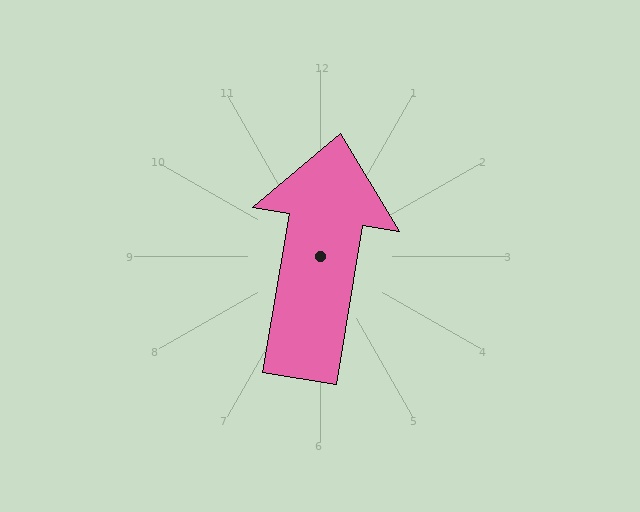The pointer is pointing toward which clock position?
Roughly 12 o'clock.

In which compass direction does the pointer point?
North.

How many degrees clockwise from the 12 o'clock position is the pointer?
Approximately 9 degrees.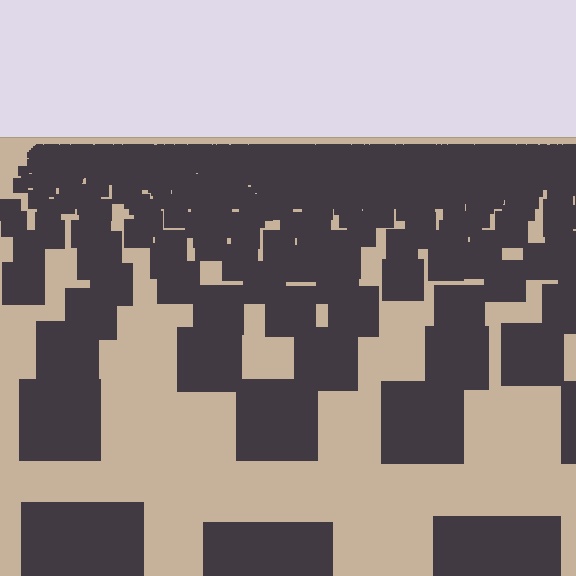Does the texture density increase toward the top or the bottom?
Density increases toward the top.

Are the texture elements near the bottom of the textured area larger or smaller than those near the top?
Larger. Near the bottom, elements are closer to the viewer and appear at a bigger on-screen size.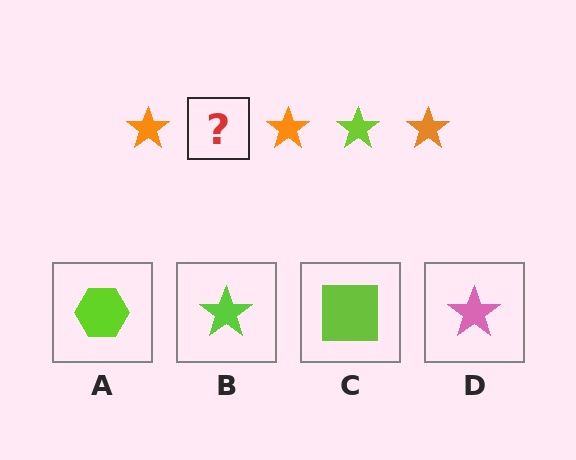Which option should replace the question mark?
Option B.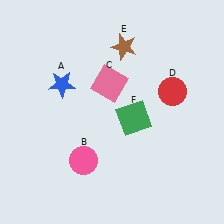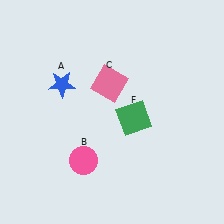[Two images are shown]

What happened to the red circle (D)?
The red circle (D) was removed in Image 2. It was in the top-right area of Image 1.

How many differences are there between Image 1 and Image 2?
There are 2 differences between the two images.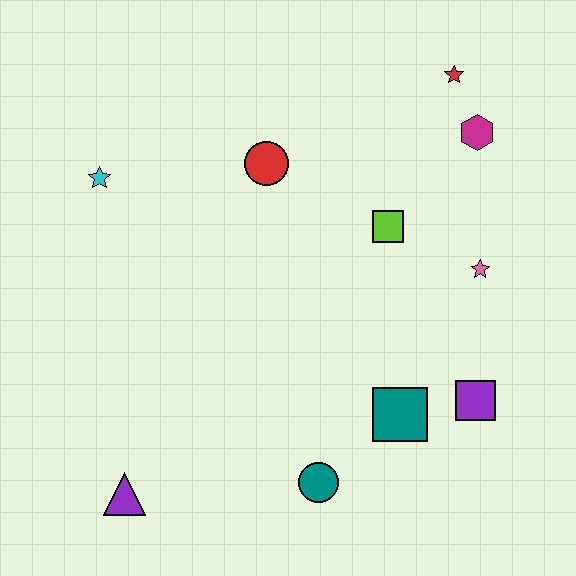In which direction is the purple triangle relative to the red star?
The purple triangle is below the red star.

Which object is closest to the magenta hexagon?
The red star is closest to the magenta hexagon.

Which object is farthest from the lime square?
The purple triangle is farthest from the lime square.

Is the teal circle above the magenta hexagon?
No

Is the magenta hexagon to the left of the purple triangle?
No